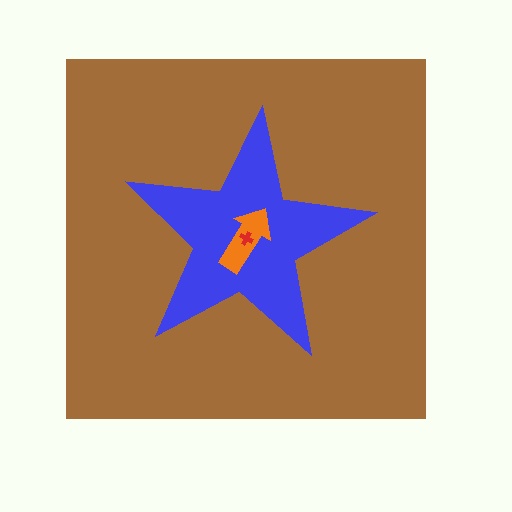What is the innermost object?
The red cross.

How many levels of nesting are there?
4.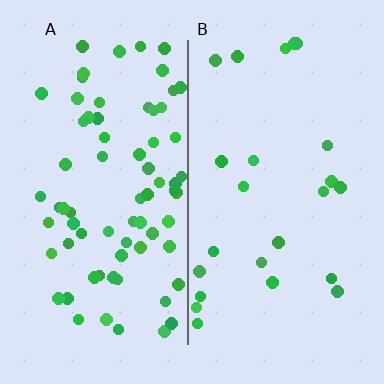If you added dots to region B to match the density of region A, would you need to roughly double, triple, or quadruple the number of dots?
Approximately triple.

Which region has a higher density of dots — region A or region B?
A (the left).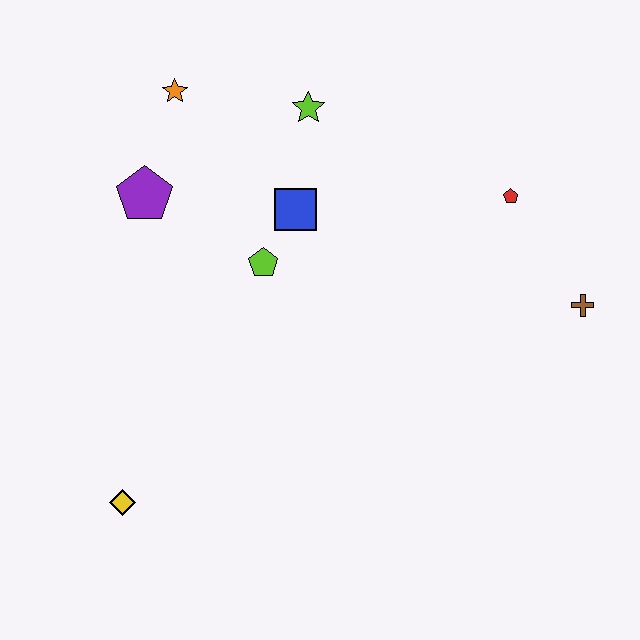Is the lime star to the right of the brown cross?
No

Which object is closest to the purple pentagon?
The orange star is closest to the purple pentagon.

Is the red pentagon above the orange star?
No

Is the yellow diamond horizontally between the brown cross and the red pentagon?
No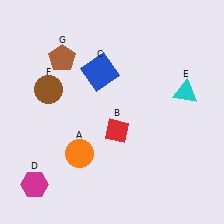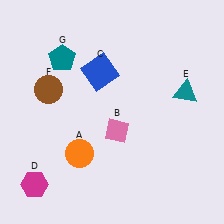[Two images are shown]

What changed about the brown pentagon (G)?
In Image 1, G is brown. In Image 2, it changed to teal.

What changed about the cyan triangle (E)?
In Image 1, E is cyan. In Image 2, it changed to teal.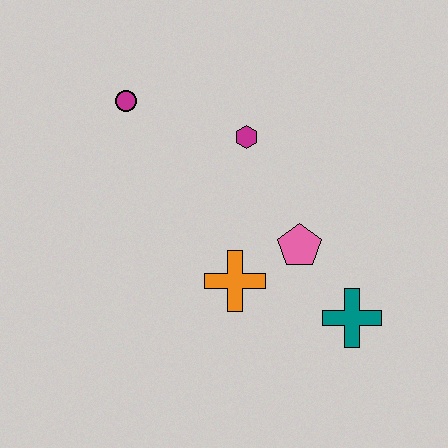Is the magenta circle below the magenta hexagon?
No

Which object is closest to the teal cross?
The pink pentagon is closest to the teal cross.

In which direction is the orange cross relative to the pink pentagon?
The orange cross is to the left of the pink pentagon.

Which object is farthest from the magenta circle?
The teal cross is farthest from the magenta circle.